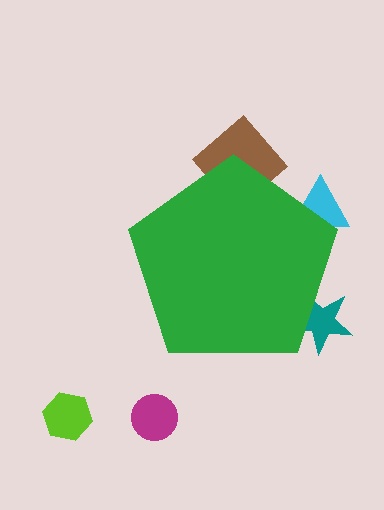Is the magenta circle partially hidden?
No, the magenta circle is fully visible.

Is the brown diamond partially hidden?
Yes, the brown diamond is partially hidden behind the green pentagon.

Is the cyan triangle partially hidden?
Yes, the cyan triangle is partially hidden behind the green pentagon.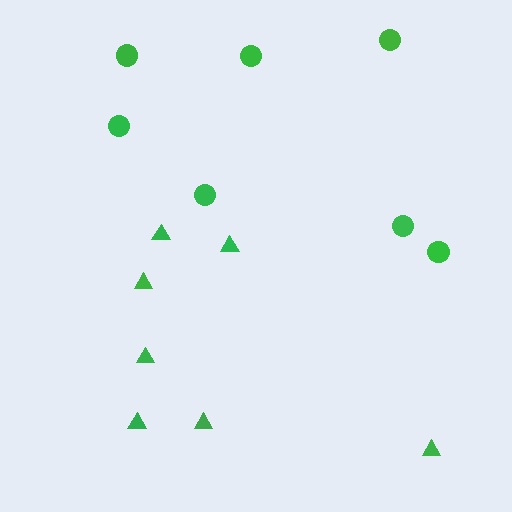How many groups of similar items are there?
There are 2 groups: one group of triangles (7) and one group of circles (7).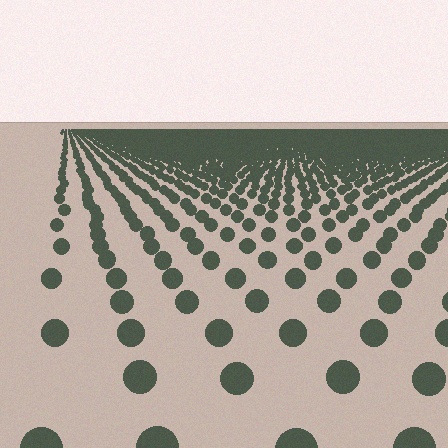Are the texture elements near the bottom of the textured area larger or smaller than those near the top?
Larger. Near the bottom, elements are closer to the viewer and appear at a bigger on-screen size.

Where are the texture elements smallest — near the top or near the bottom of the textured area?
Near the top.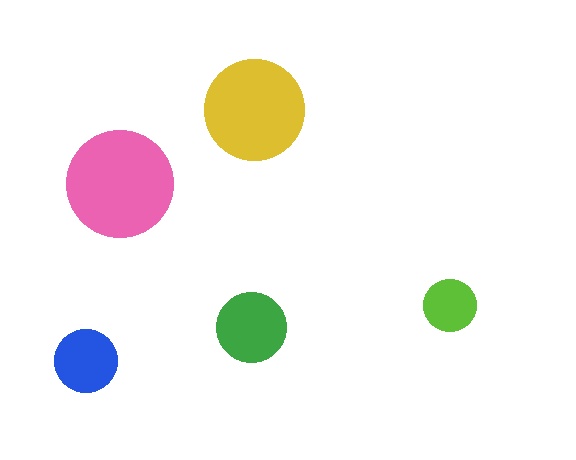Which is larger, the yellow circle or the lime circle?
The yellow one.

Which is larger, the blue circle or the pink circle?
The pink one.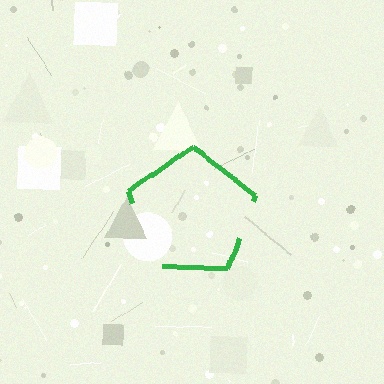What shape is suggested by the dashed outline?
The dashed outline suggests a pentagon.